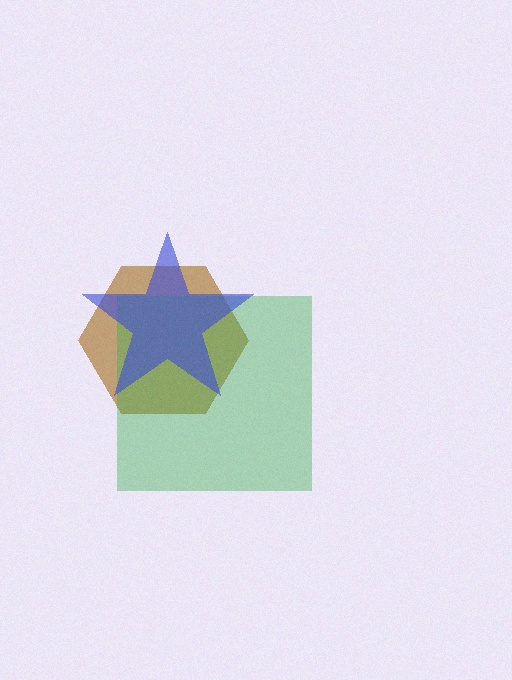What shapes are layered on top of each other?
The layered shapes are: a brown hexagon, a green square, a blue star.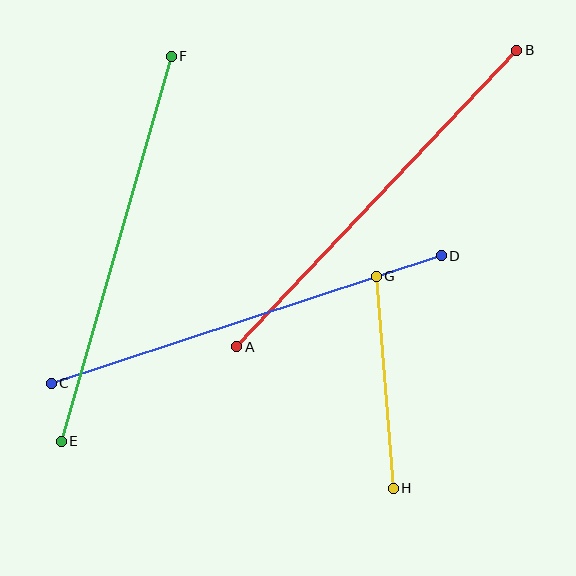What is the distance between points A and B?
The distance is approximately 408 pixels.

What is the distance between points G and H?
The distance is approximately 213 pixels.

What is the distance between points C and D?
The distance is approximately 410 pixels.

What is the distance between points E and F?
The distance is approximately 400 pixels.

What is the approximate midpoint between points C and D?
The midpoint is at approximately (246, 320) pixels.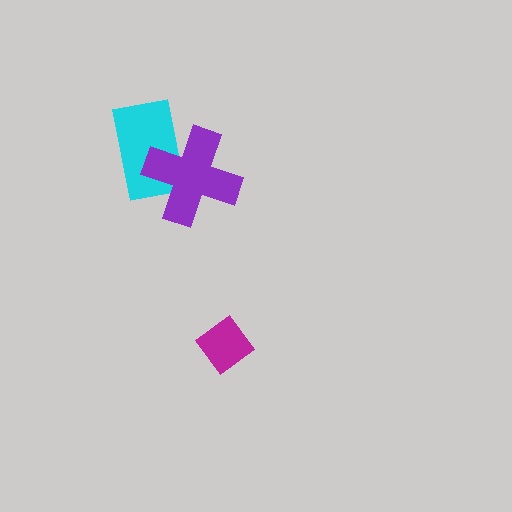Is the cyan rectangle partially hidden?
Yes, it is partially covered by another shape.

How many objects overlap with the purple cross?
1 object overlaps with the purple cross.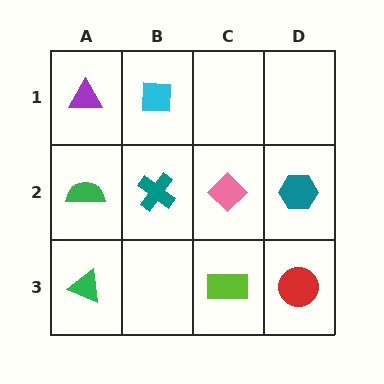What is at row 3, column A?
A green triangle.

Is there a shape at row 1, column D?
No, that cell is empty.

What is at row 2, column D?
A teal hexagon.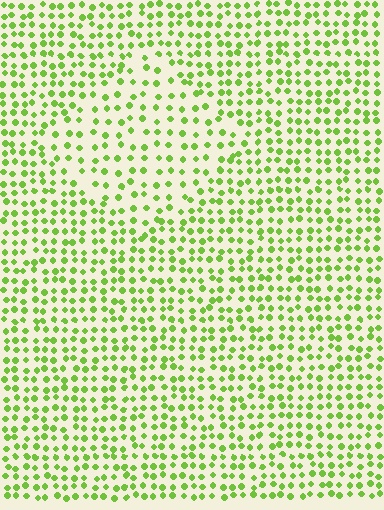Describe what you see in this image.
The image contains small lime elements arranged at two different densities. A diamond-shaped region is visible where the elements are less densely packed than the surrounding area.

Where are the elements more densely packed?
The elements are more densely packed outside the diamond boundary.